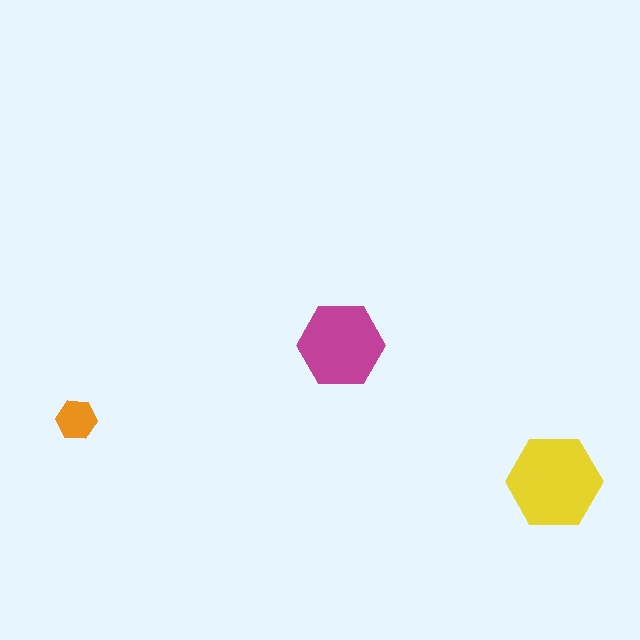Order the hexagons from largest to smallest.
the yellow one, the magenta one, the orange one.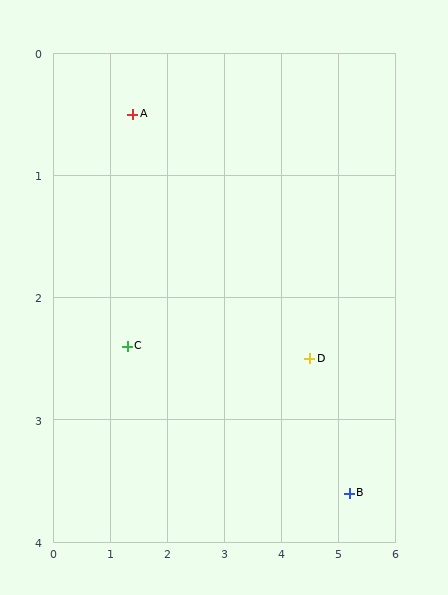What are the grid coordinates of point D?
Point D is at approximately (4.5, 2.5).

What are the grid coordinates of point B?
Point B is at approximately (5.2, 3.6).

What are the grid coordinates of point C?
Point C is at approximately (1.3, 2.4).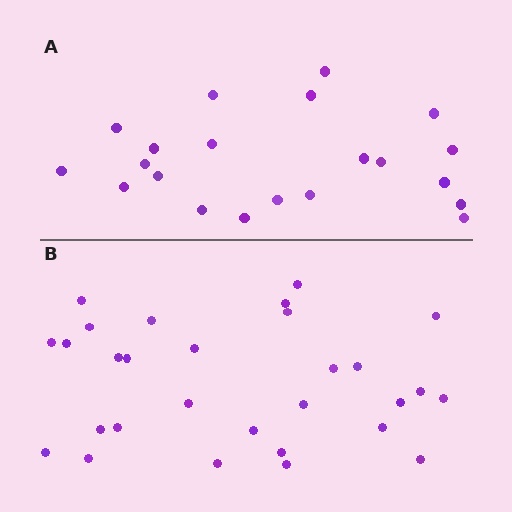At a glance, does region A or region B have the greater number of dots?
Region B (the bottom region) has more dots.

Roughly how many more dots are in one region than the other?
Region B has roughly 8 or so more dots than region A.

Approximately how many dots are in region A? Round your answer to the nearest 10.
About 20 dots. (The exact count is 21, which rounds to 20.)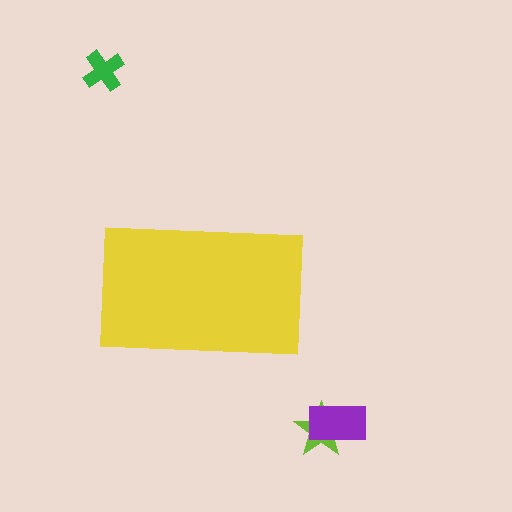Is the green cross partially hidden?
No, the green cross is fully visible.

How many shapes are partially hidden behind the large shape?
0 shapes are partially hidden.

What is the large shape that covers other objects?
A yellow rectangle.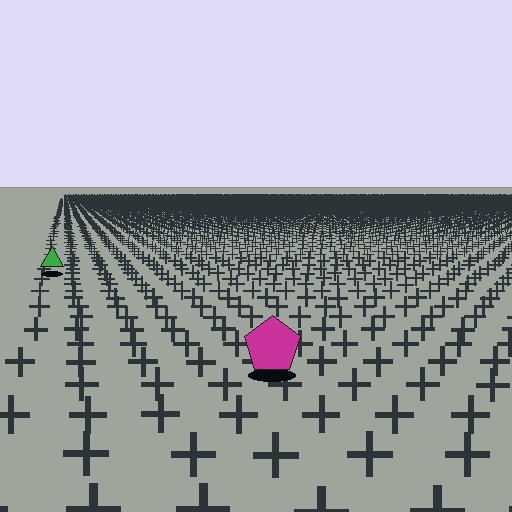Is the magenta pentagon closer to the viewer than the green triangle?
Yes. The magenta pentagon is closer — you can tell from the texture gradient: the ground texture is coarser near it.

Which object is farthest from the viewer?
The green triangle is farthest from the viewer. It appears smaller and the ground texture around it is denser.